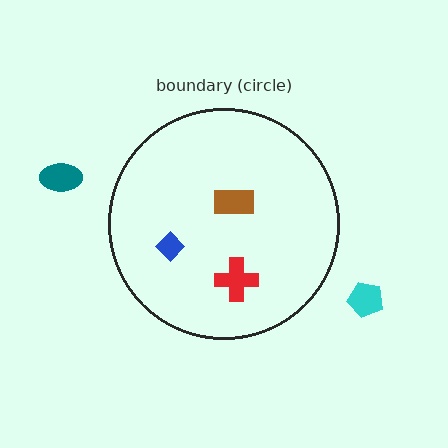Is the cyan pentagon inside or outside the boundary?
Outside.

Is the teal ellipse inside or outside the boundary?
Outside.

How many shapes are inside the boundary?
3 inside, 2 outside.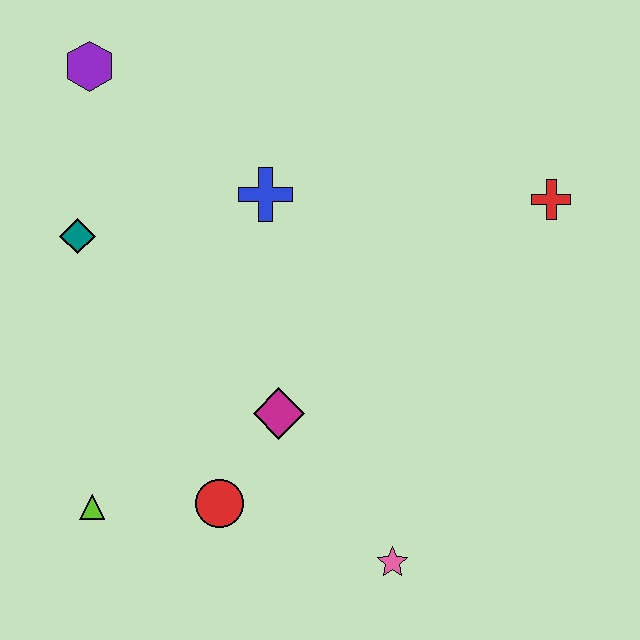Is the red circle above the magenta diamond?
No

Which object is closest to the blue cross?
The teal diamond is closest to the blue cross.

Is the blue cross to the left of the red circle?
No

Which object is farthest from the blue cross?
The pink star is farthest from the blue cross.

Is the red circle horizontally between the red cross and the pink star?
No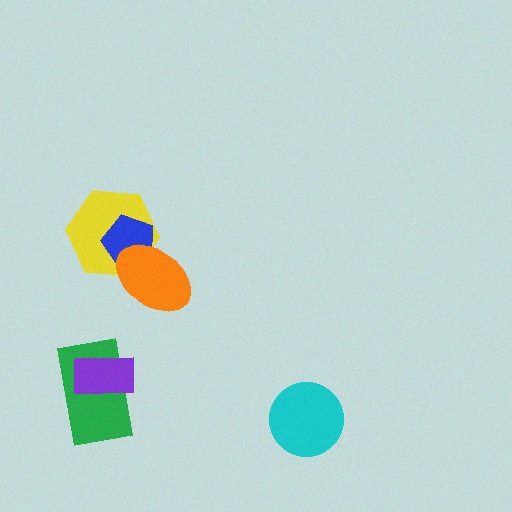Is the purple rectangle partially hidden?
No, no other shape covers it.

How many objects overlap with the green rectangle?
1 object overlaps with the green rectangle.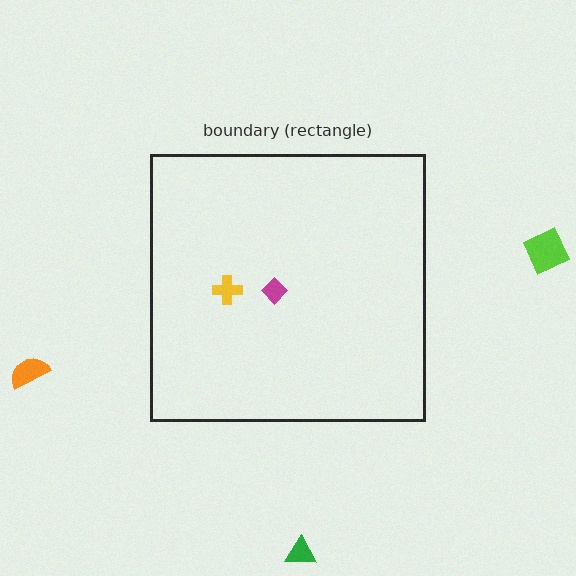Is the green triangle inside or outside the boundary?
Outside.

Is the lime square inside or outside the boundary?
Outside.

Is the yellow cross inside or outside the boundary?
Inside.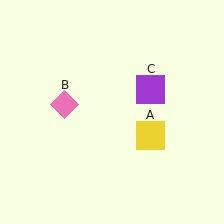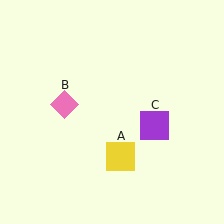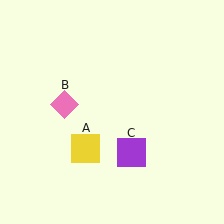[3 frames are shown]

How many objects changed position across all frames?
2 objects changed position: yellow square (object A), purple square (object C).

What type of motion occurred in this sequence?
The yellow square (object A), purple square (object C) rotated clockwise around the center of the scene.